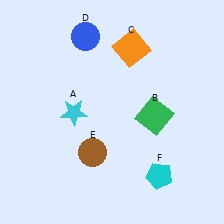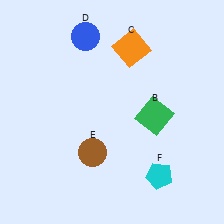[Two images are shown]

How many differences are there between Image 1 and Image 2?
There is 1 difference between the two images.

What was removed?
The cyan star (A) was removed in Image 2.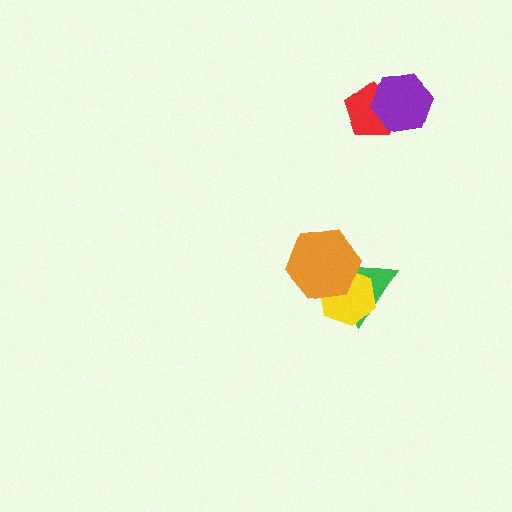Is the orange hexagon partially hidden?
No, no other shape covers it.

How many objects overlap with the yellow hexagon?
2 objects overlap with the yellow hexagon.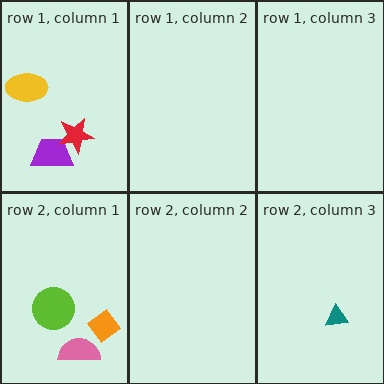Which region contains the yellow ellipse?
The row 1, column 1 region.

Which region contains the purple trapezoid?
The row 1, column 1 region.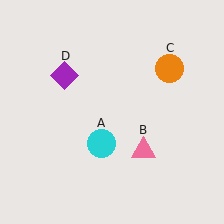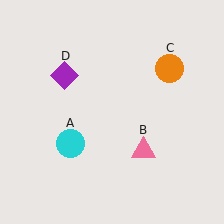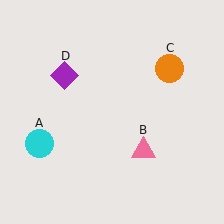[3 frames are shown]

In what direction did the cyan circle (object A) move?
The cyan circle (object A) moved left.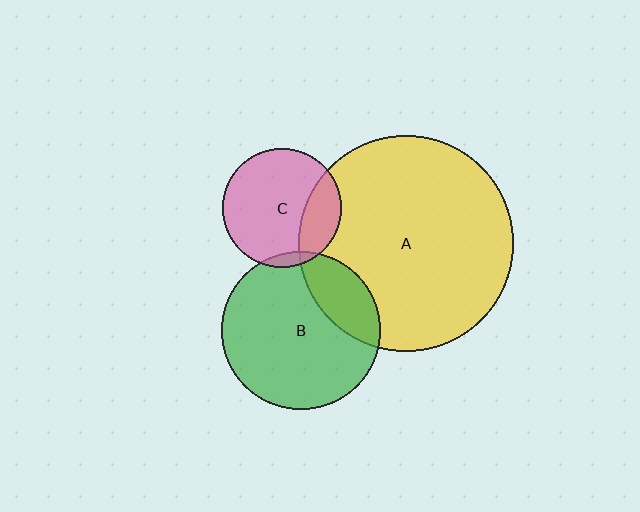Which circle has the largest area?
Circle A (yellow).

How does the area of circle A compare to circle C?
Approximately 3.3 times.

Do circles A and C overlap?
Yes.